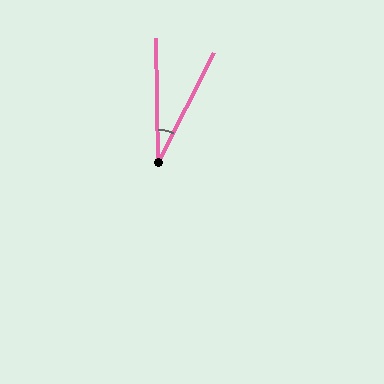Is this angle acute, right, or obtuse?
It is acute.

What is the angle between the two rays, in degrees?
Approximately 28 degrees.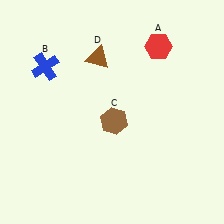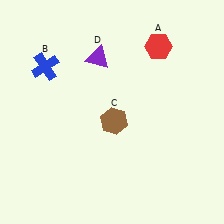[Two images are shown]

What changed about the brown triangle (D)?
In Image 1, D is brown. In Image 2, it changed to purple.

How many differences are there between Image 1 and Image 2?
There is 1 difference between the two images.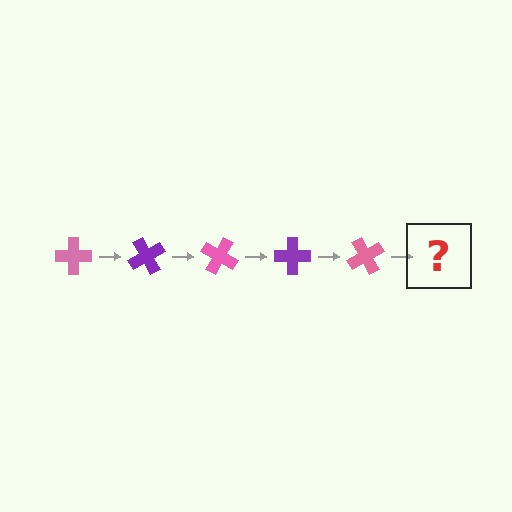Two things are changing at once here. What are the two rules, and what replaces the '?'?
The two rules are that it rotates 60 degrees each step and the color cycles through pink and purple. The '?' should be a purple cross, rotated 300 degrees from the start.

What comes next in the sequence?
The next element should be a purple cross, rotated 300 degrees from the start.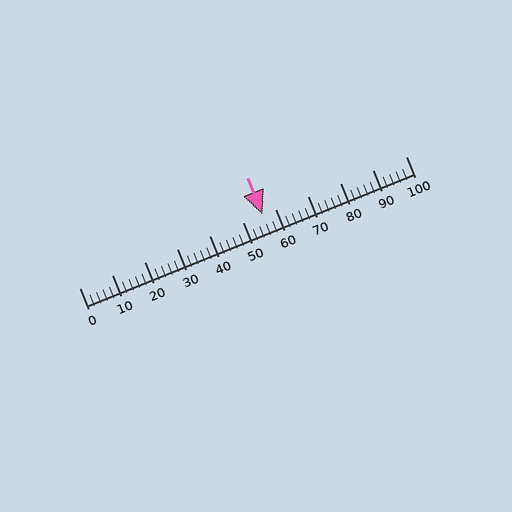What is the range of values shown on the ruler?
The ruler shows values from 0 to 100.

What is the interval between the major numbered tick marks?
The major tick marks are spaced 10 units apart.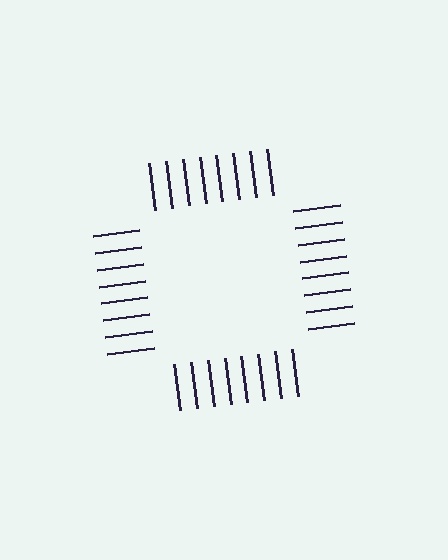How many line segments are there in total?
32 — 8 along each of the 4 edges.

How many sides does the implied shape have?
4 sides — the line-ends trace a square.